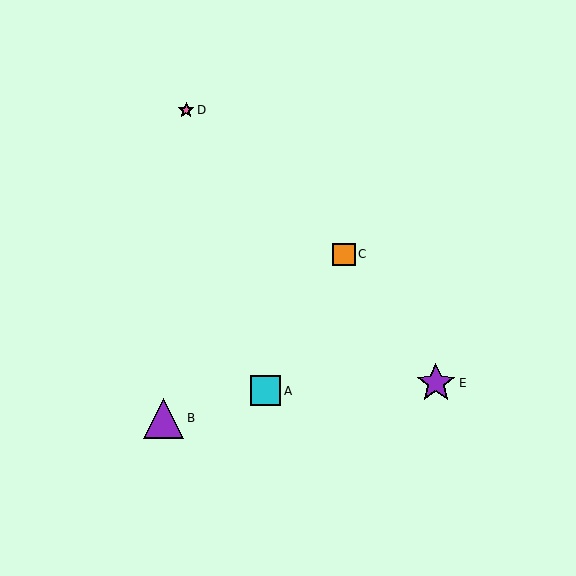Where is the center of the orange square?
The center of the orange square is at (344, 255).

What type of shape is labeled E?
Shape E is a purple star.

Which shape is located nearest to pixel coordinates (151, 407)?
The purple triangle (labeled B) at (164, 418) is nearest to that location.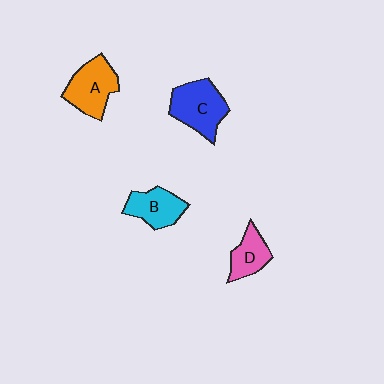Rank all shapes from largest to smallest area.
From largest to smallest: C (blue), A (orange), B (cyan), D (pink).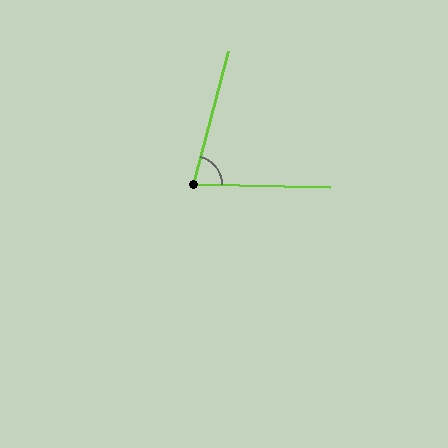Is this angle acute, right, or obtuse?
It is acute.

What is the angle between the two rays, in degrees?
Approximately 76 degrees.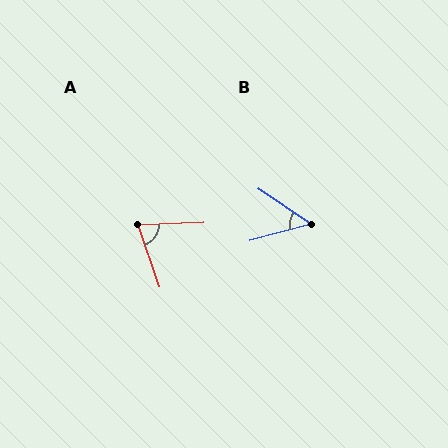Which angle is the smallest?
B, at approximately 50 degrees.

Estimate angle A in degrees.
Approximately 74 degrees.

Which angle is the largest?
A, at approximately 74 degrees.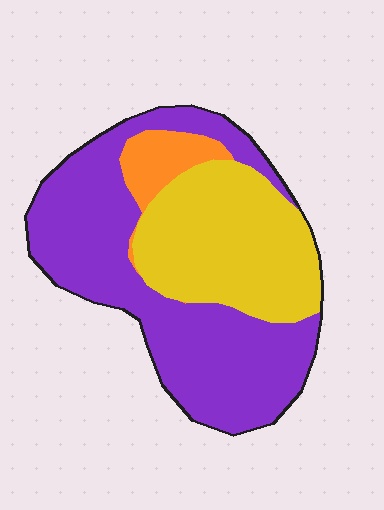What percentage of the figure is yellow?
Yellow covers 36% of the figure.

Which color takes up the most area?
Purple, at roughly 55%.